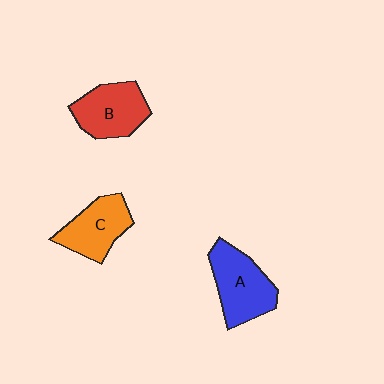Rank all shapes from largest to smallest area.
From largest to smallest: A (blue), B (red), C (orange).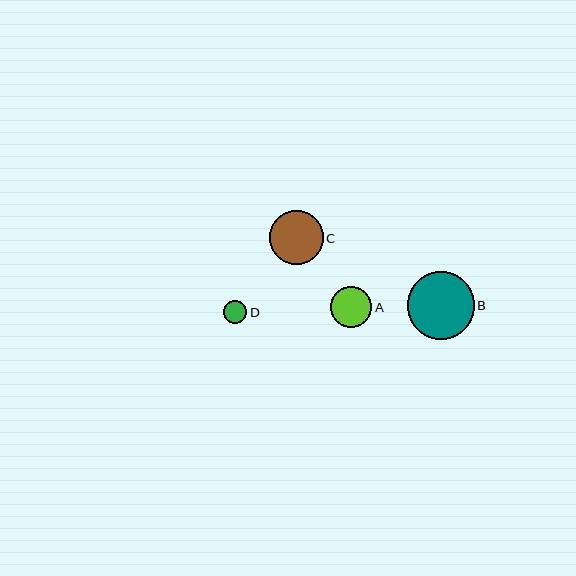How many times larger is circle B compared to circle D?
Circle B is approximately 2.9 times the size of circle D.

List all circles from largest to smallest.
From largest to smallest: B, C, A, D.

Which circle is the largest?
Circle B is the largest with a size of approximately 67 pixels.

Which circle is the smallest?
Circle D is the smallest with a size of approximately 23 pixels.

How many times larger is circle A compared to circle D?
Circle A is approximately 1.8 times the size of circle D.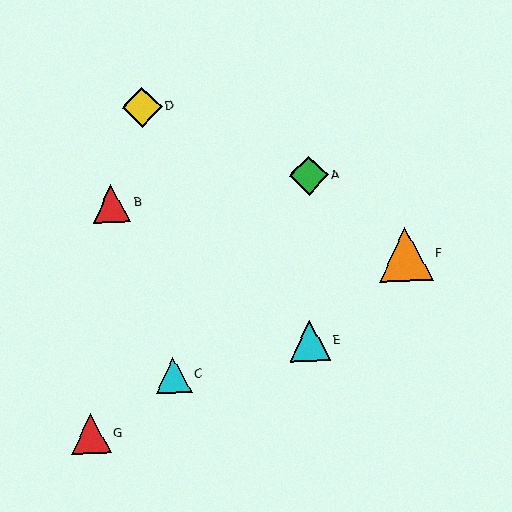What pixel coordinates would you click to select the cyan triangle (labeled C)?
Click at (173, 375) to select the cyan triangle C.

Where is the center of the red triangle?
The center of the red triangle is at (91, 434).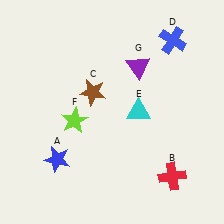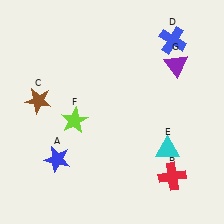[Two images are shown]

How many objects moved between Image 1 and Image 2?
3 objects moved between the two images.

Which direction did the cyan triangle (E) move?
The cyan triangle (E) moved down.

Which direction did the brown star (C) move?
The brown star (C) moved left.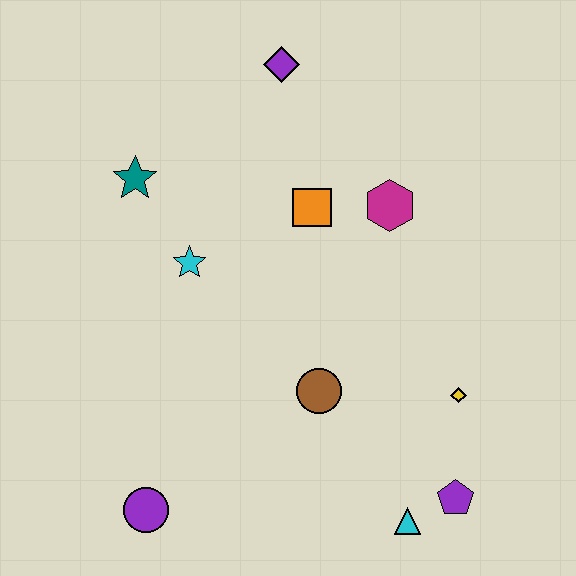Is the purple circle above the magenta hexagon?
No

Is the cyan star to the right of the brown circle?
No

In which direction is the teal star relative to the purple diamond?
The teal star is to the left of the purple diamond.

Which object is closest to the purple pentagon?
The cyan triangle is closest to the purple pentagon.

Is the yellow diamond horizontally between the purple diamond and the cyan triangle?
No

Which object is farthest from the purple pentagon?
The purple diamond is farthest from the purple pentagon.